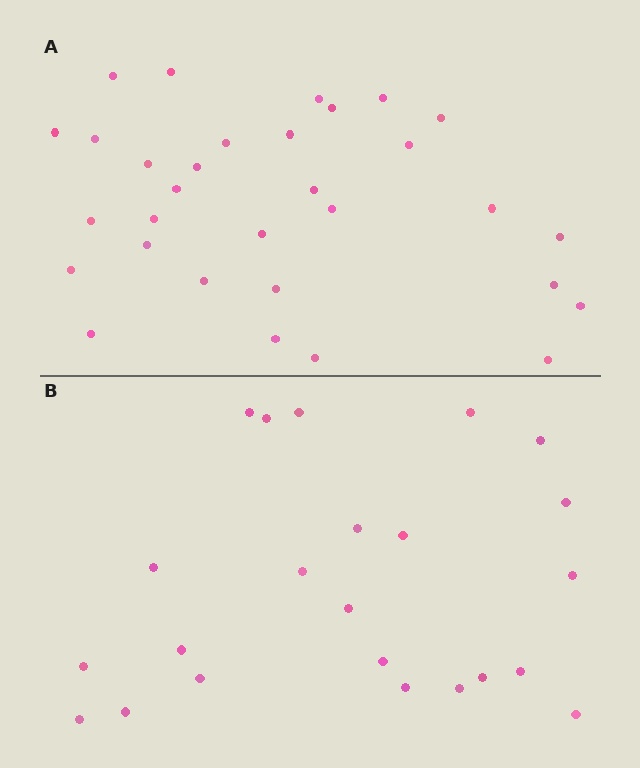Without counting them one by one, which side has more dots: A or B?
Region A (the top region) has more dots.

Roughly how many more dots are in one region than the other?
Region A has roughly 8 or so more dots than region B.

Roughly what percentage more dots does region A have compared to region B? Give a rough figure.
About 35% more.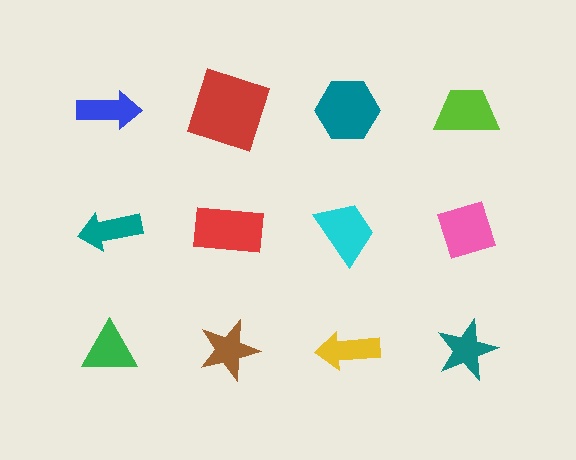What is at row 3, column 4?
A teal star.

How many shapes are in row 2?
4 shapes.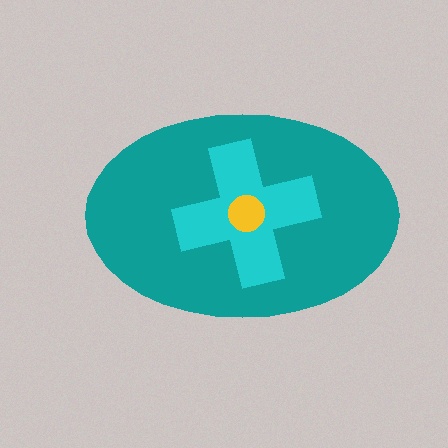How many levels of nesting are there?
3.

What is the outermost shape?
The teal ellipse.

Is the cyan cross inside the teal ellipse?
Yes.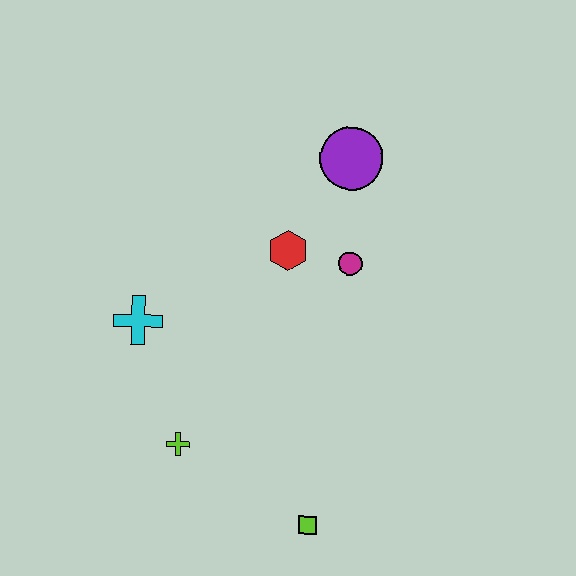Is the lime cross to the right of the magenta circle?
No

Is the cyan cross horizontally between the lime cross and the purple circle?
No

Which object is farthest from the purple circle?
The lime square is farthest from the purple circle.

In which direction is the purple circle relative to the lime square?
The purple circle is above the lime square.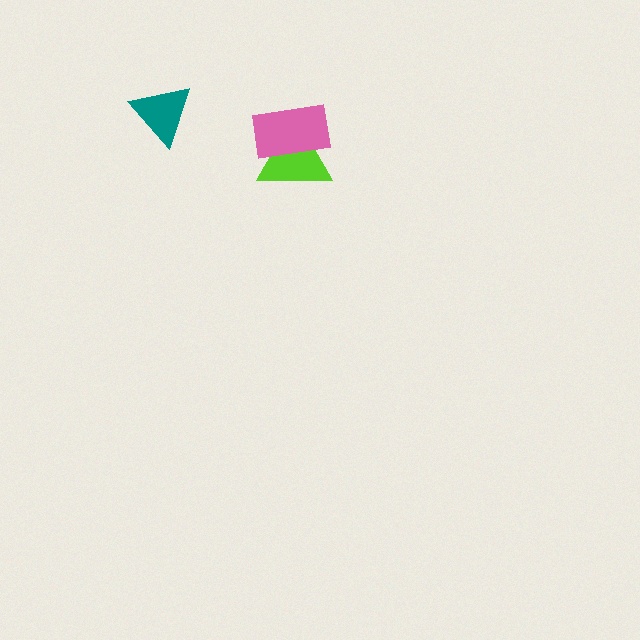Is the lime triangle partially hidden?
Yes, it is partially covered by another shape.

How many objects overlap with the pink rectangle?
1 object overlaps with the pink rectangle.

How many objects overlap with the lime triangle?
1 object overlaps with the lime triangle.